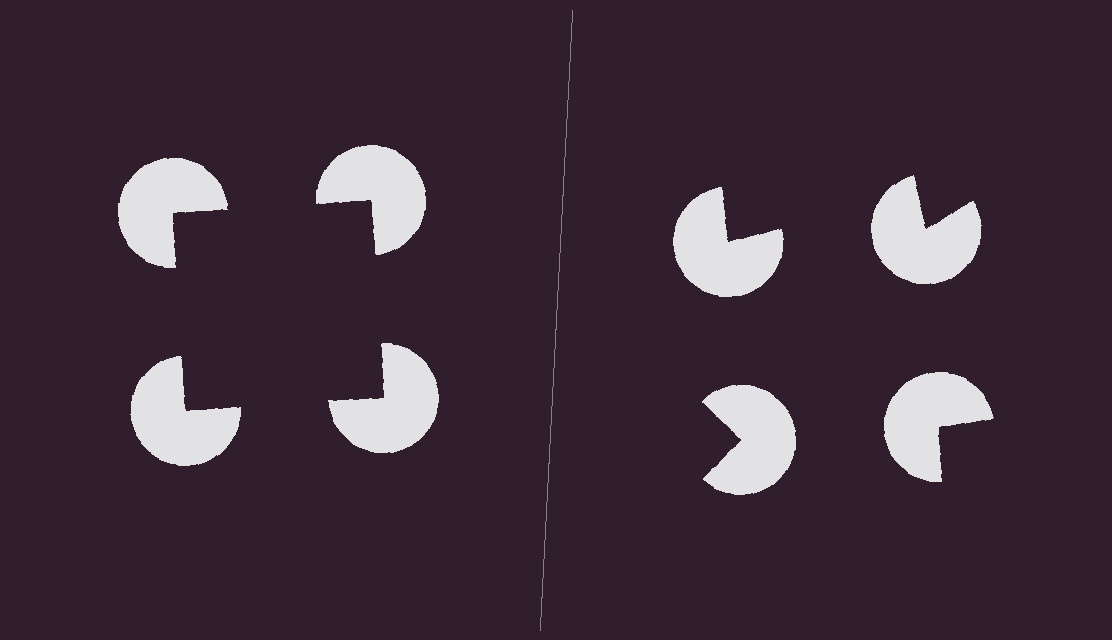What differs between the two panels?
The pac-man discs are positioned identically on both sides; only the wedge orientations differ. On the left they align to a square; on the right they are misaligned.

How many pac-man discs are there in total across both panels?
8 — 4 on each side.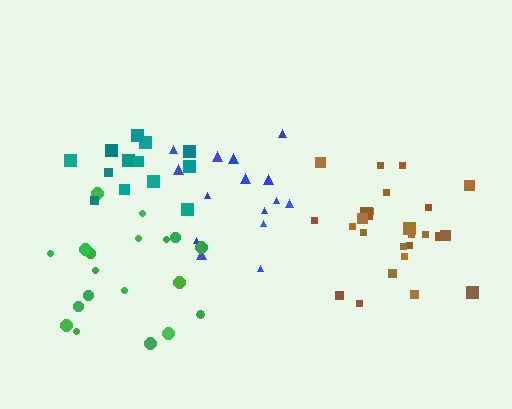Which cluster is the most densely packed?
Brown.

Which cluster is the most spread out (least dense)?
Blue.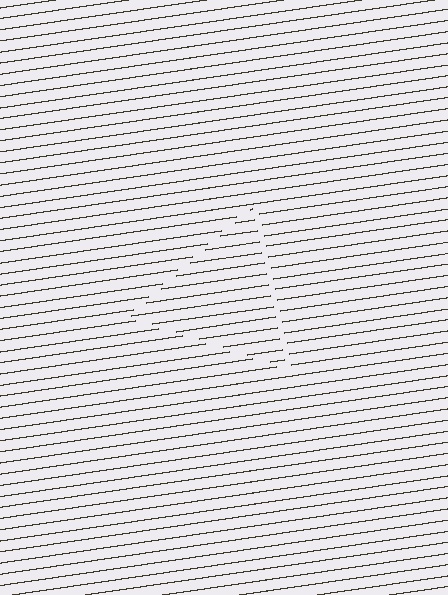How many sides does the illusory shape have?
3 sides — the line-ends trace a triangle.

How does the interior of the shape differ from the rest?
The interior of the shape contains the same grating, shifted by half a period — the contour is defined by the phase discontinuity where line-ends from the inner and outer gratings abut.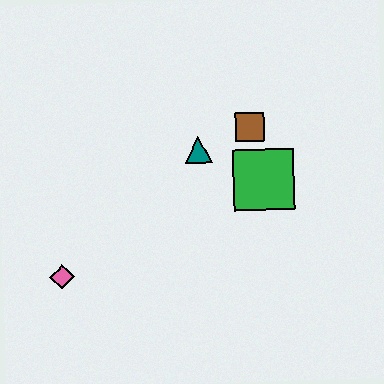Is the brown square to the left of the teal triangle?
No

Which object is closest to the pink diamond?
The teal triangle is closest to the pink diamond.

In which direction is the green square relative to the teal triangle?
The green square is to the right of the teal triangle.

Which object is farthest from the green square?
The pink diamond is farthest from the green square.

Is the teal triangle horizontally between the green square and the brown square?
No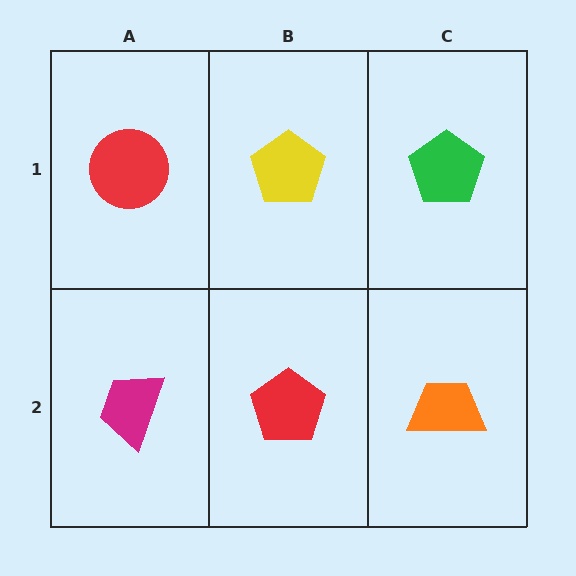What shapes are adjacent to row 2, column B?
A yellow pentagon (row 1, column B), a magenta trapezoid (row 2, column A), an orange trapezoid (row 2, column C).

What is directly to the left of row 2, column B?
A magenta trapezoid.